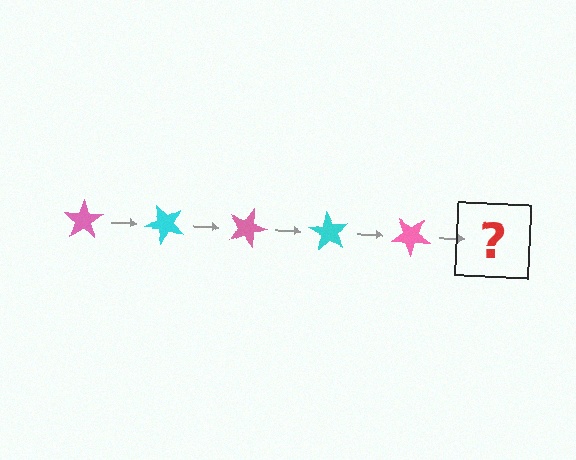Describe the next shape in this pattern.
It should be a cyan star, rotated 225 degrees from the start.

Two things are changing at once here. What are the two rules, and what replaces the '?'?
The two rules are that it rotates 45 degrees each step and the color cycles through pink and cyan. The '?' should be a cyan star, rotated 225 degrees from the start.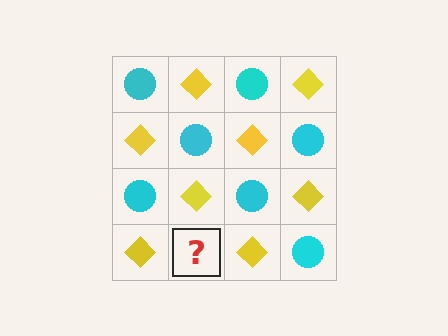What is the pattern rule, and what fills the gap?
The rule is that it alternates cyan circle and yellow diamond in a checkerboard pattern. The gap should be filled with a cyan circle.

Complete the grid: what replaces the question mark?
The question mark should be replaced with a cyan circle.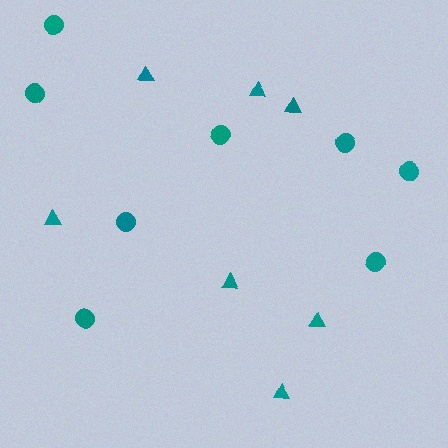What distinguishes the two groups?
There are 2 groups: one group of circles (8) and one group of triangles (7).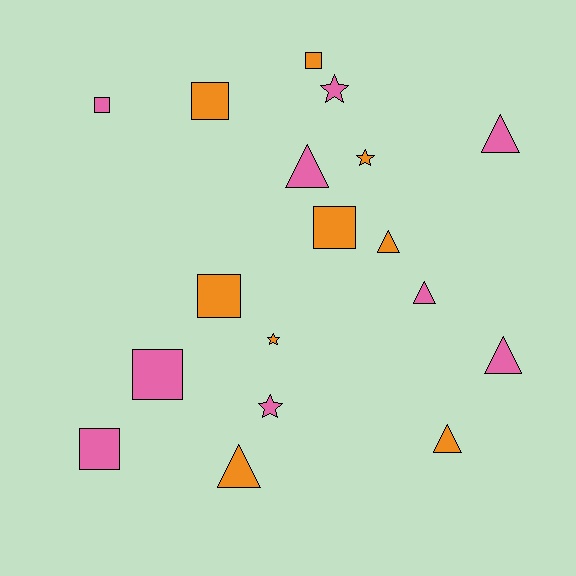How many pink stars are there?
There are 2 pink stars.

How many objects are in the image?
There are 18 objects.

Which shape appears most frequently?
Triangle, with 7 objects.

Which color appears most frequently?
Pink, with 9 objects.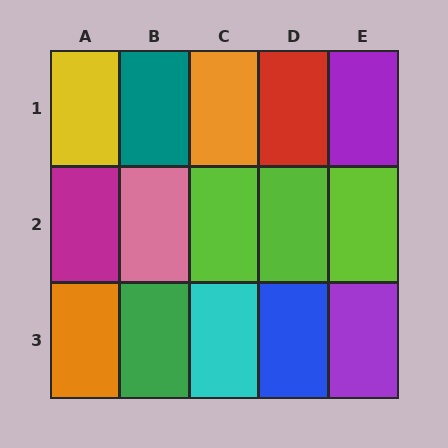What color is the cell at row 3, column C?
Cyan.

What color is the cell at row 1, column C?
Orange.